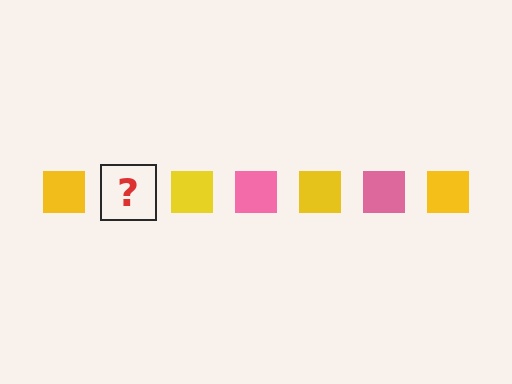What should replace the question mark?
The question mark should be replaced with a pink square.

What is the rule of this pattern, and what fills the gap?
The rule is that the pattern cycles through yellow, pink squares. The gap should be filled with a pink square.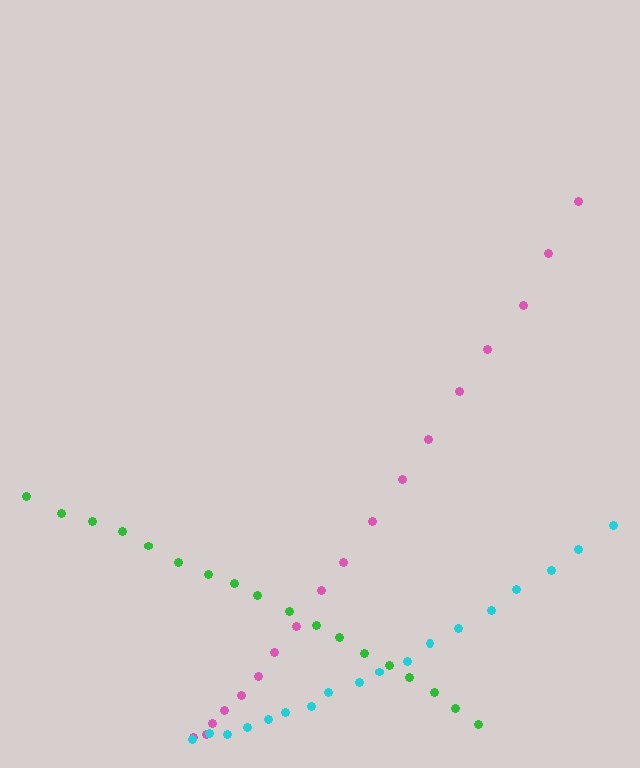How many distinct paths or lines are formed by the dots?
There are 3 distinct paths.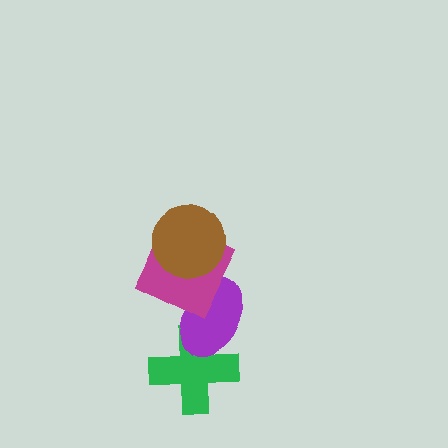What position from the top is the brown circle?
The brown circle is 1st from the top.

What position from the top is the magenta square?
The magenta square is 2nd from the top.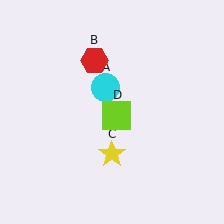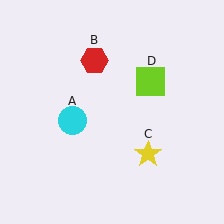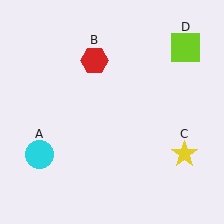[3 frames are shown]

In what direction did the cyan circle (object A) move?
The cyan circle (object A) moved down and to the left.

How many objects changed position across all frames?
3 objects changed position: cyan circle (object A), yellow star (object C), lime square (object D).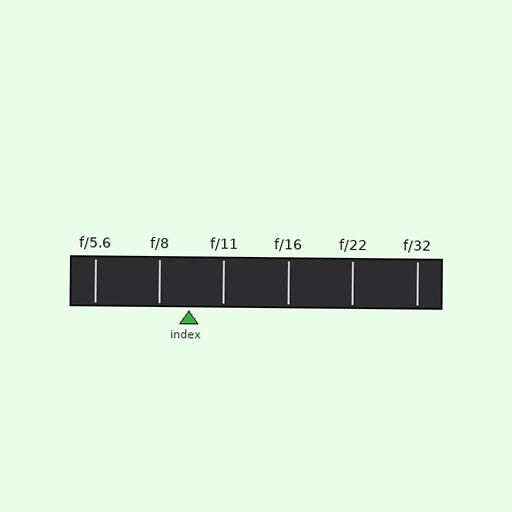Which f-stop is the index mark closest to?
The index mark is closest to f/8.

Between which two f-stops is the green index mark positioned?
The index mark is between f/8 and f/11.